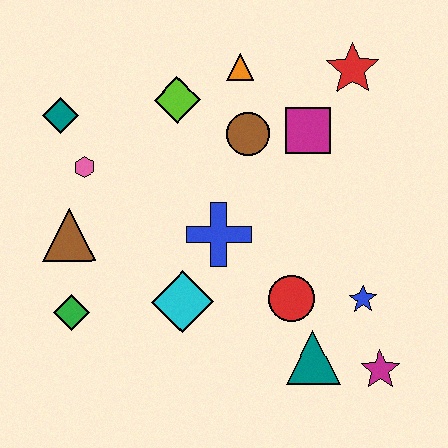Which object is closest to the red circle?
The teal triangle is closest to the red circle.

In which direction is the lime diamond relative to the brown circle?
The lime diamond is to the left of the brown circle.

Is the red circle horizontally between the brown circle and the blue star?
Yes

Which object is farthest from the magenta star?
The teal diamond is farthest from the magenta star.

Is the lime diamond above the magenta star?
Yes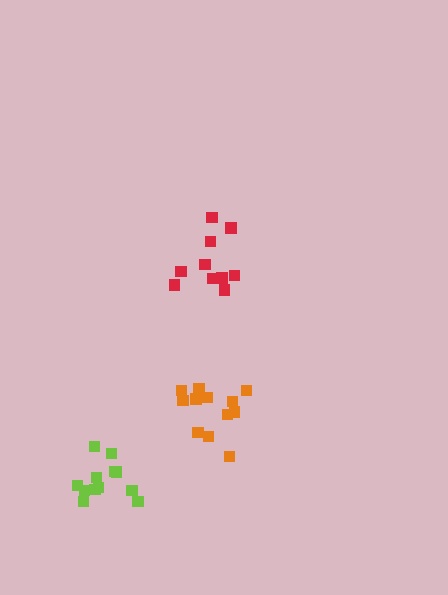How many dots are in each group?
Group 1: 12 dots, Group 2: 10 dots, Group 3: 12 dots (34 total).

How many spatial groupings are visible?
There are 3 spatial groupings.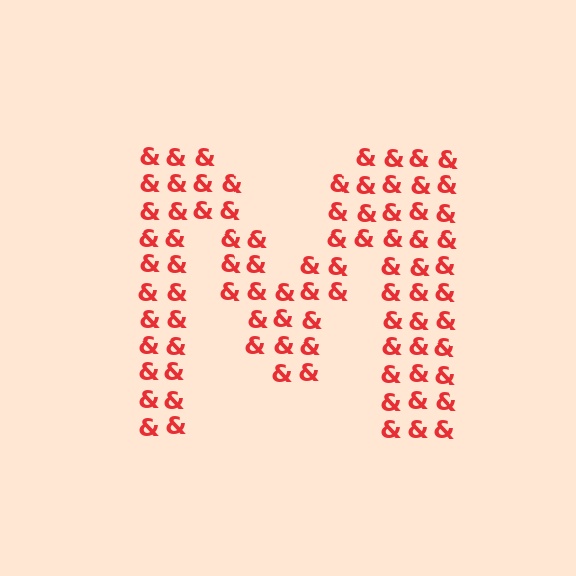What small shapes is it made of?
It is made of small ampersands.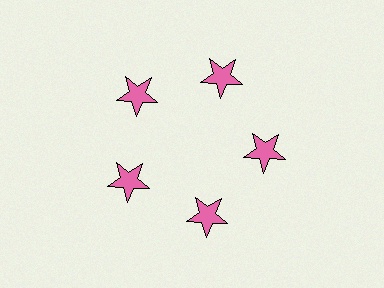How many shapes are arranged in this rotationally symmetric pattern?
There are 5 shapes, arranged in 5 groups of 1.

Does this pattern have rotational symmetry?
Yes, this pattern has 5-fold rotational symmetry. It looks the same after rotating 72 degrees around the center.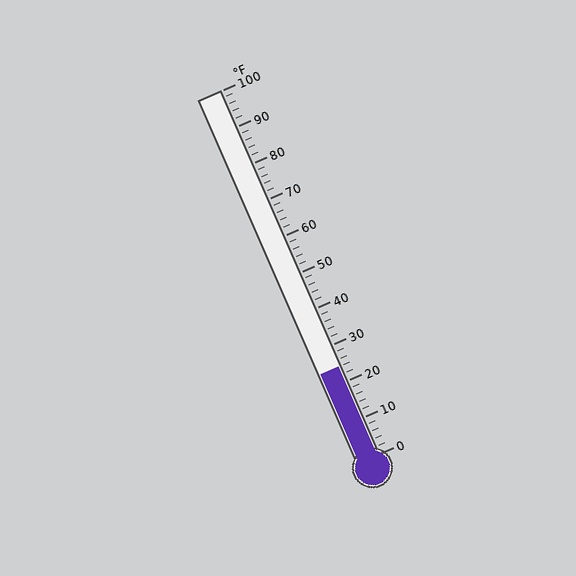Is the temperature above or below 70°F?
The temperature is below 70°F.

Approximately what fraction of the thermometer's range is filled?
The thermometer is filled to approximately 25% of its range.